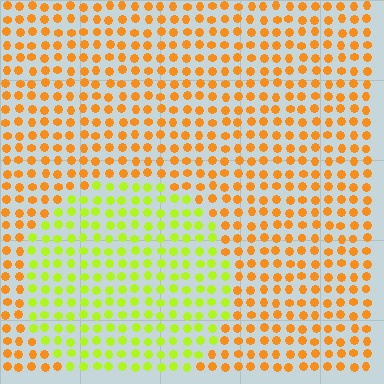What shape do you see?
I see a circle.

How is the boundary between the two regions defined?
The boundary is defined purely by a slight shift in hue (about 49 degrees). Spacing, size, and orientation are identical on both sides.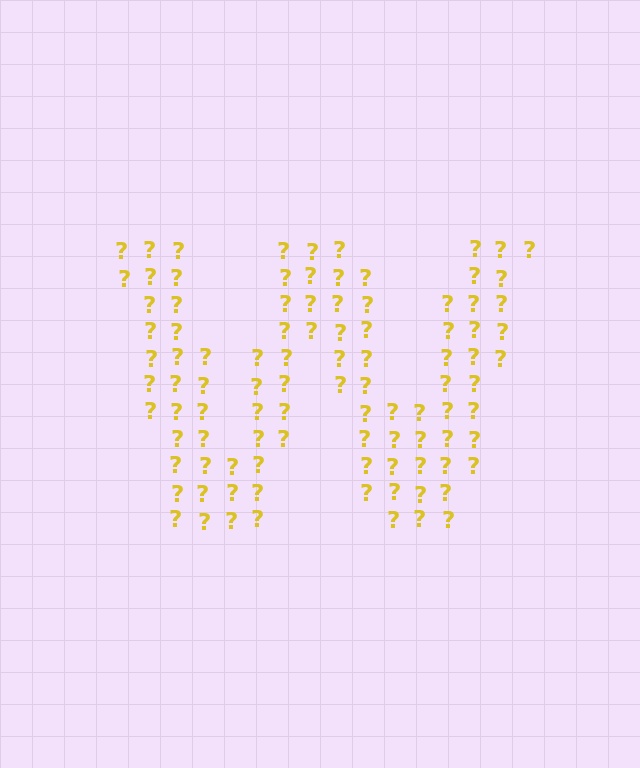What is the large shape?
The large shape is the letter W.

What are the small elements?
The small elements are question marks.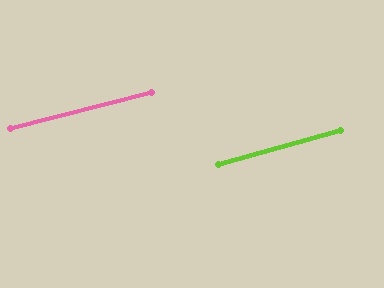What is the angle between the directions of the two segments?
Approximately 1 degree.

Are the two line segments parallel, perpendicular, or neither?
Parallel — their directions differ by only 0.9°.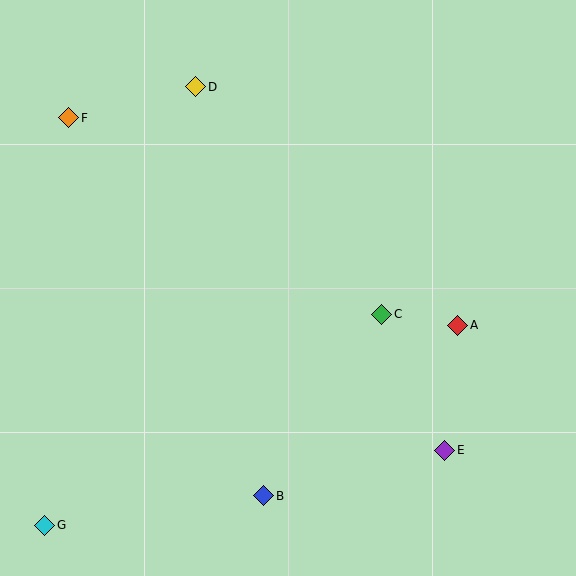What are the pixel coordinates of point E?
Point E is at (445, 450).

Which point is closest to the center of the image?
Point C at (382, 314) is closest to the center.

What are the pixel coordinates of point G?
Point G is at (45, 525).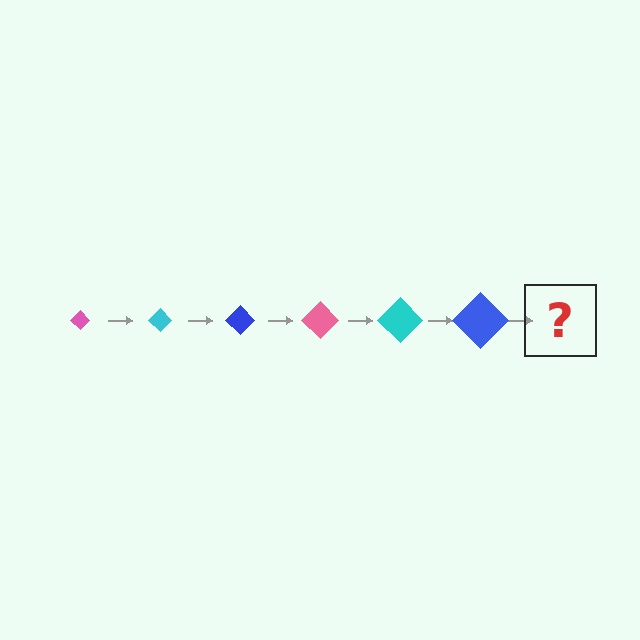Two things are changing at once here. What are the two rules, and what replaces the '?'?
The two rules are that the diamond grows larger each step and the color cycles through pink, cyan, and blue. The '?' should be a pink diamond, larger than the previous one.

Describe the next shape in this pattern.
It should be a pink diamond, larger than the previous one.